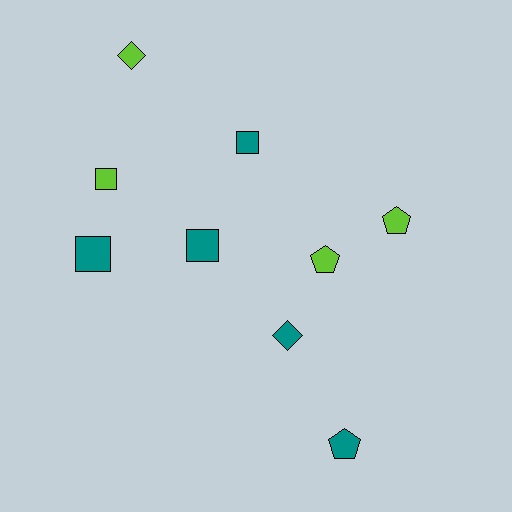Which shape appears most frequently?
Square, with 4 objects.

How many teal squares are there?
There are 3 teal squares.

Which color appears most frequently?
Teal, with 5 objects.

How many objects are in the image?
There are 9 objects.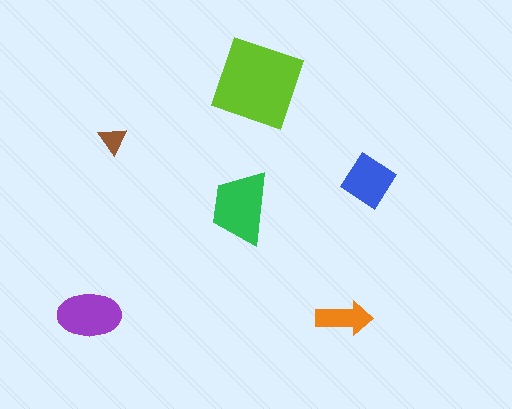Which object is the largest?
The lime diamond.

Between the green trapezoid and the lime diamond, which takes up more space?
The lime diamond.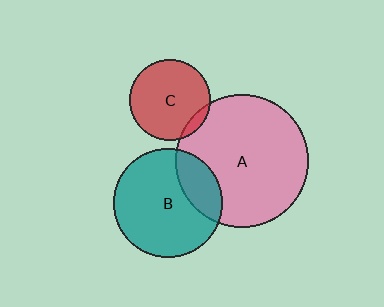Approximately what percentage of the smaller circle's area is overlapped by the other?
Approximately 25%.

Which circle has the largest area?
Circle A (pink).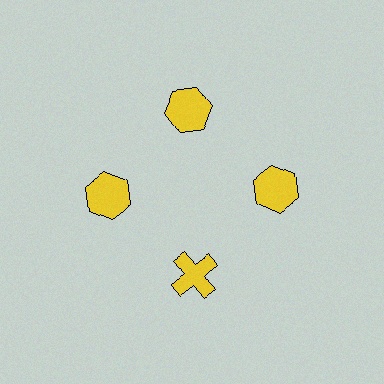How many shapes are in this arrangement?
There are 4 shapes arranged in a ring pattern.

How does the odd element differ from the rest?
It has a different shape: cross instead of hexagon.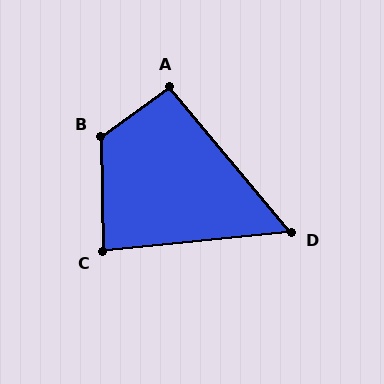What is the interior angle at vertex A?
Approximately 95 degrees (approximately right).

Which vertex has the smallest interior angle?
D, at approximately 56 degrees.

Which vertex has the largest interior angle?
B, at approximately 124 degrees.